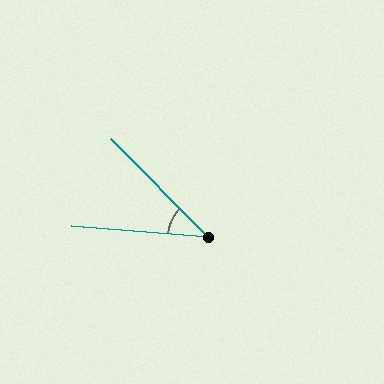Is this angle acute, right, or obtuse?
It is acute.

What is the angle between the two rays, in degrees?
Approximately 41 degrees.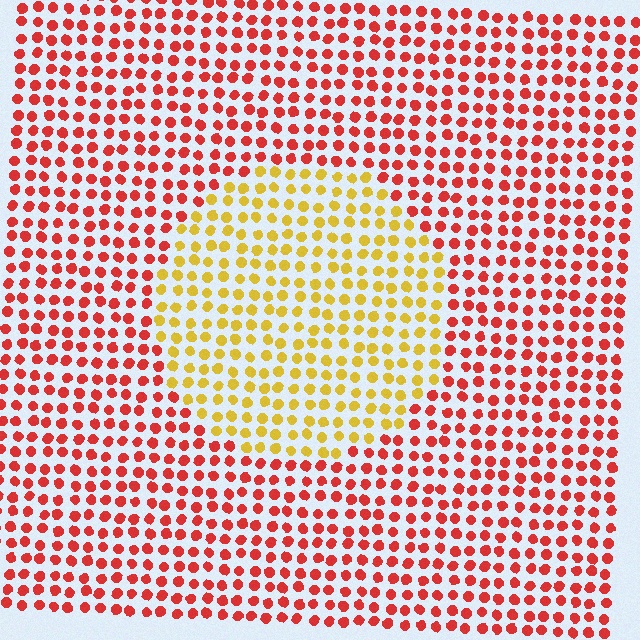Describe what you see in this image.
The image is filled with small red elements in a uniform arrangement. A circle-shaped region is visible where the elements are tinted to a slightly different hue, forming a subtle color boundary.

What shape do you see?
I see a circle.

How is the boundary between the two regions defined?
The boundary is defined purely by a slight shift in hue (about 51 degrees). Spacing, size, and orientation are identical on both sides.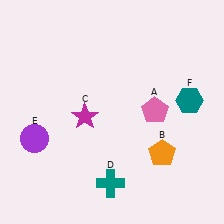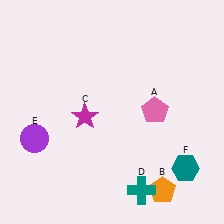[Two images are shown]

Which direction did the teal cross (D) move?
The teal cross (D) moved right.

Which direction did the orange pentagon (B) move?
The orange pentagon (B) moved down.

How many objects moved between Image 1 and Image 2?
3 objects moved between the two images.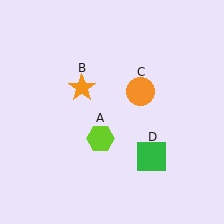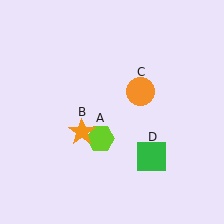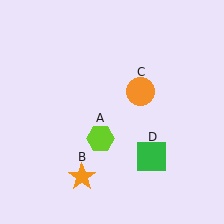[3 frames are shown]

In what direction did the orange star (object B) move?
The orange star (object B) moved down.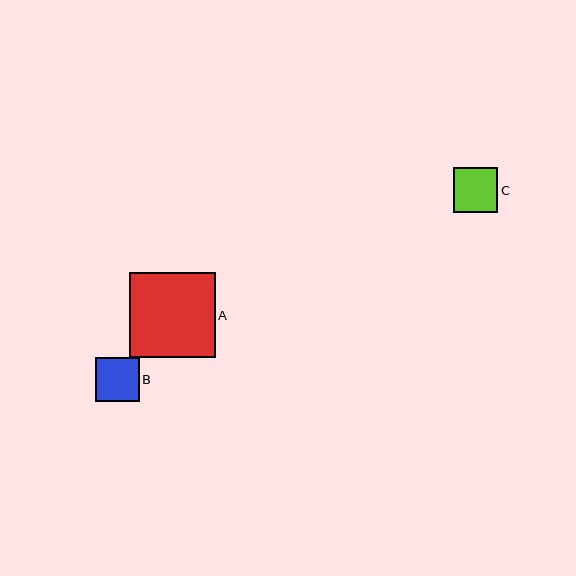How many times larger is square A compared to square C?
Square A is approximately 1.9 times the size of square C.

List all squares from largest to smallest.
From largest to smallest: A, C, B.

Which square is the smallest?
Square B is the smallest with a size of approximately 43 pixels.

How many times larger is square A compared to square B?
Square A is approximately 2.0 times the size of square B.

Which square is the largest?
Square A is the largest with a size of approximately 85 pixels.